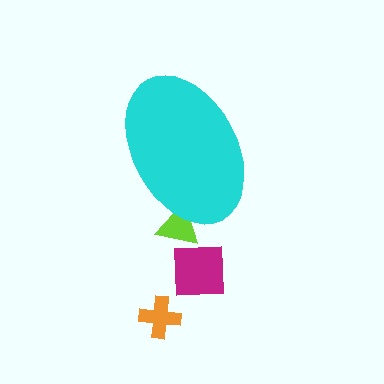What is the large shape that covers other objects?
A cyan ellipse.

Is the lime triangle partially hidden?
Yes, the lime triangle is partially hidden behind the cyan ellipse.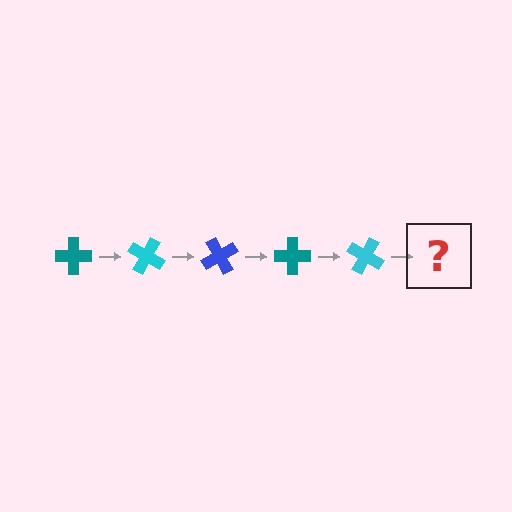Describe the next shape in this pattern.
It should be a blue cross, rotated 150 degrees from the start.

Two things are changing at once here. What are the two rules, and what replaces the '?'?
The two rules are that it rotates 30 degrees each step and the color cycles through teal, cyan, and blue. The '?' should be a blue cross, rotated 150 degrees from the start.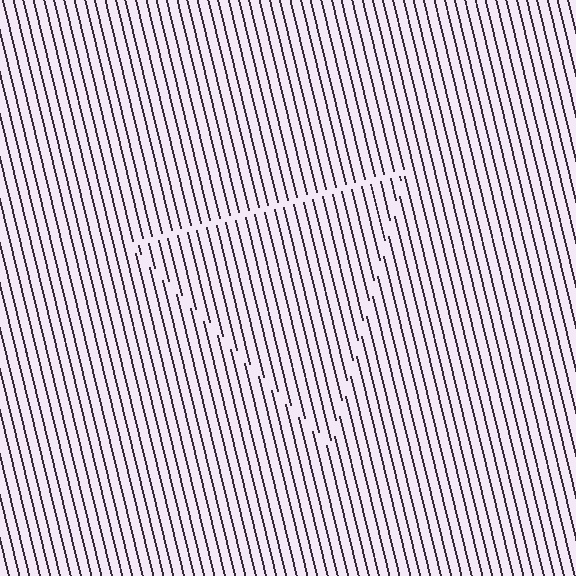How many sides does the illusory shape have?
3 sides — the line-ends trace a triangle.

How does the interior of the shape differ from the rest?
The interior of the shape contains the same grating, shifted by half a period — the contour is defined by the phase discontinuity where line-ends from the inner and outer gratings abut.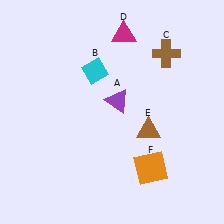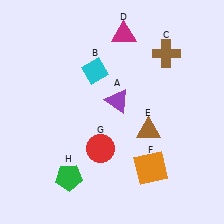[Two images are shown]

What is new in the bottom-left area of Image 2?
A green pentagon (H) was added in the bottom-left area of Image 2.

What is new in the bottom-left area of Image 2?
A red circle (G) was added in the bottom-left area of Image 2.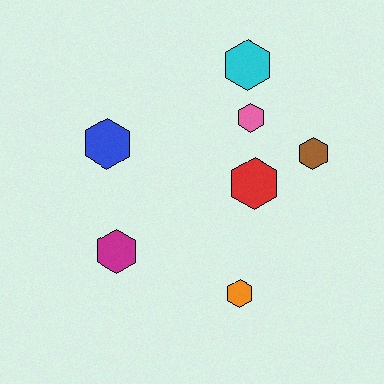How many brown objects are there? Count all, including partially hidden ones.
There is 1 brown object.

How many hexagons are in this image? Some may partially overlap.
There are 7 hexagons.